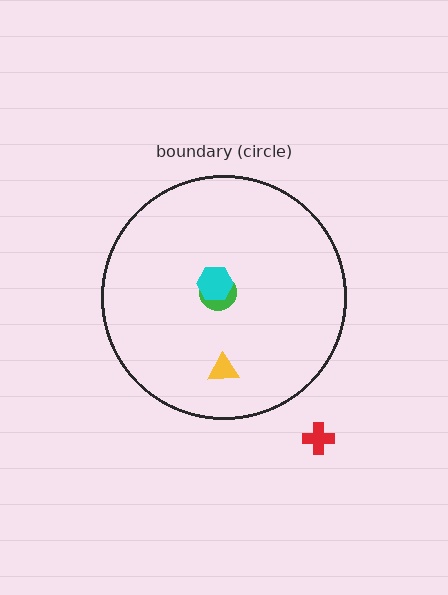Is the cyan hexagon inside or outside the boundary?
Inside.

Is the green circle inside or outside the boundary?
Inside.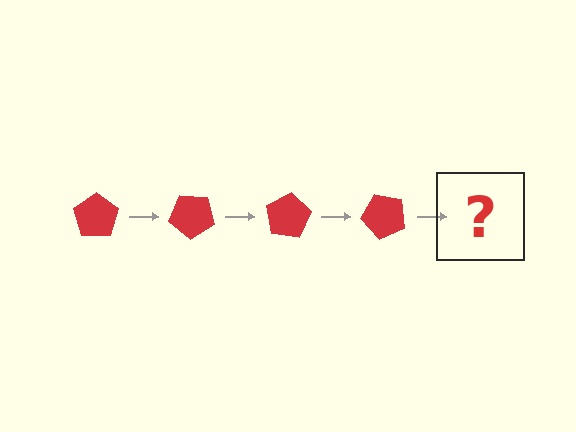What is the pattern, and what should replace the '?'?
The pattern is that the pentagon rotates 40 degrees each step. The '?' should be a red pentagon rotated 160 degrees.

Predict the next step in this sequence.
The next step is a red pentagon rotated 160 degrees.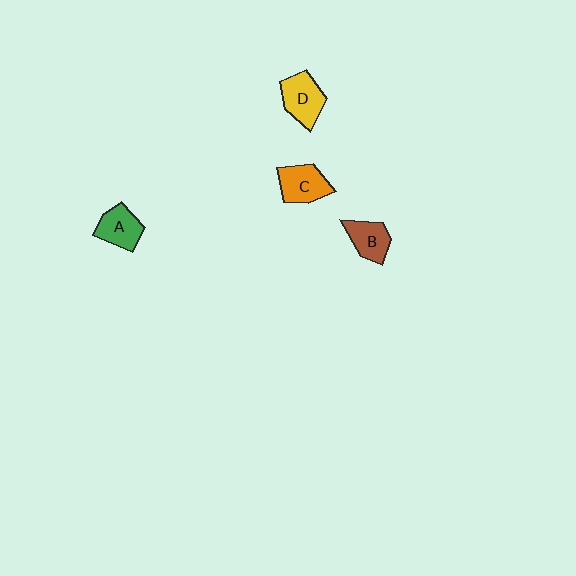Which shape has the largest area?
Shape D (yellow).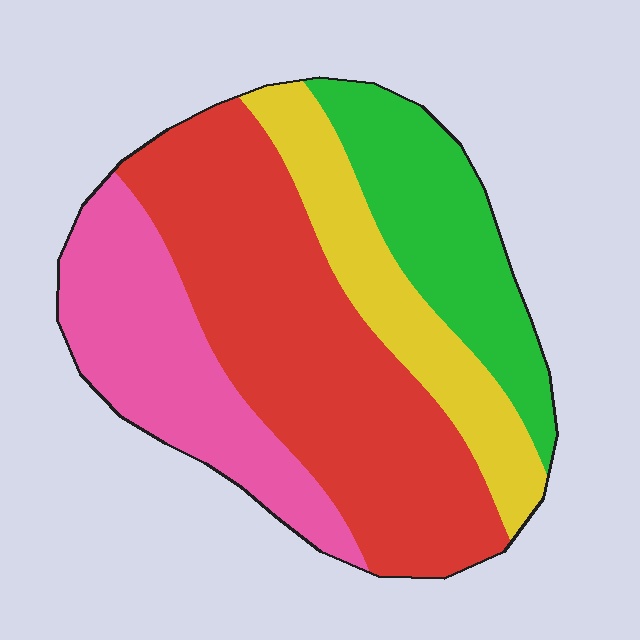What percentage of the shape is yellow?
Yellow takes up about one sixth (1/6) of the shape.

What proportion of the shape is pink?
Pink takes up about one fifth (1/5) of the shape.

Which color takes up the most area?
Red, at roughly 40%.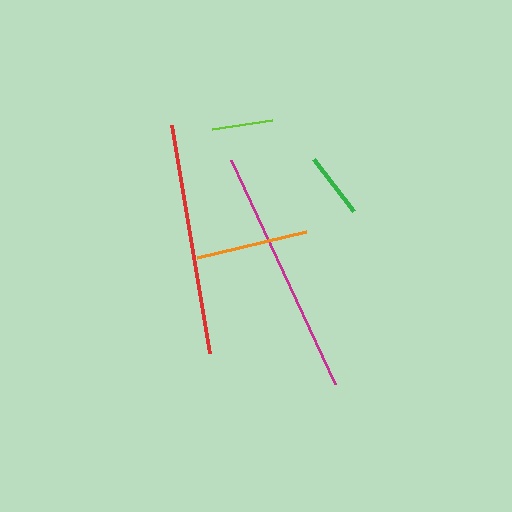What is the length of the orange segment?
The orange segment is approximately 111 pixels long.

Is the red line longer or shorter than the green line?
The red line is longer than the green line.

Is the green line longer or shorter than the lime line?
The green line is longer than the lime line.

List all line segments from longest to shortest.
From longest to shortest: magenta, red, orange, green, lime.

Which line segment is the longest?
The magenta line is the longest at approximately 246 pixels.